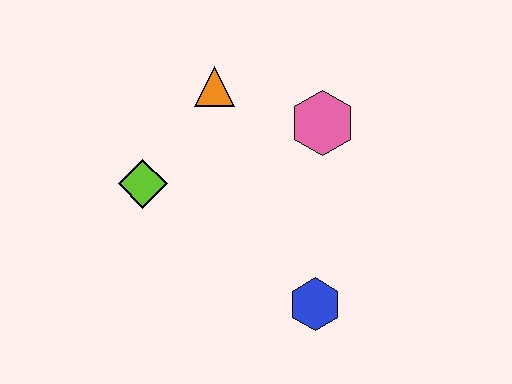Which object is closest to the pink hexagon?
The orange triangle is closest to the pink hexagon.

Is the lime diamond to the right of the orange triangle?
No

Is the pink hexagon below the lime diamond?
No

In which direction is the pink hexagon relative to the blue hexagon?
The pink hexagon is above the blue hexagon.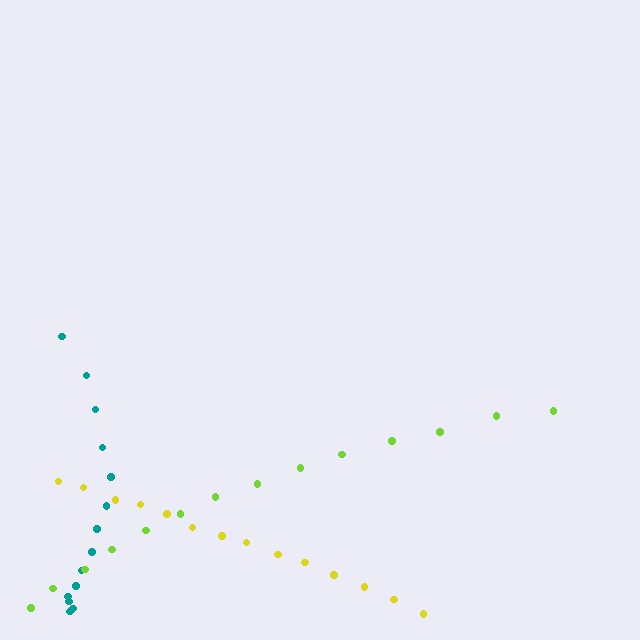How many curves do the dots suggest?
There are 3 distinct paths.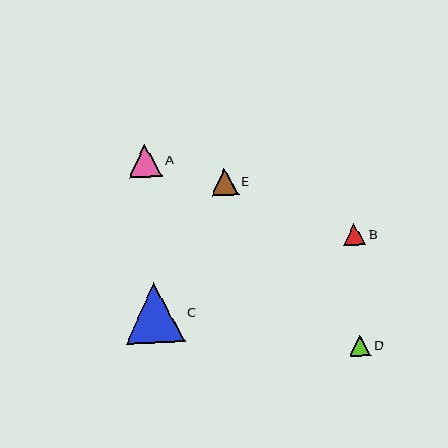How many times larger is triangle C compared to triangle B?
Triangle C is approximately 2.7 times the size of triangle B.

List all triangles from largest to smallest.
From largest to smallest: C, A, E, B, D.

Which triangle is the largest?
Triangle C is the largest with a size of approximately 59 pixels.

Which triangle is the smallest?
Triangle D is the smallest with a size of approximately 21 pixels.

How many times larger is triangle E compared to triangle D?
Triangle E is approximately 1.2 times the size of triangle D.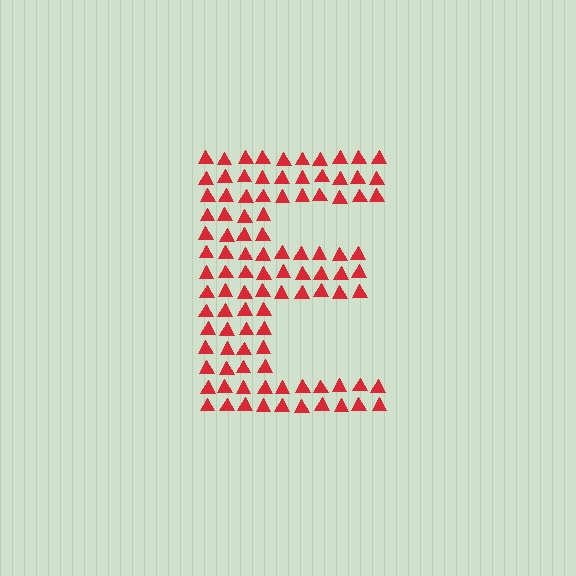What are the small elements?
The small elements are triangles.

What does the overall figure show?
The overall figure shows the letter E.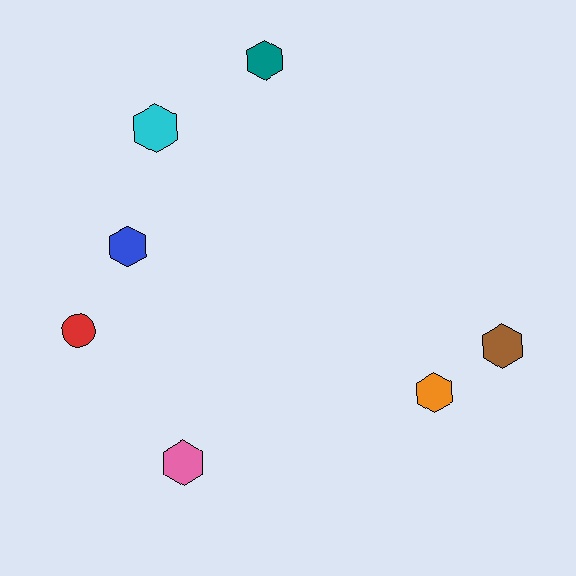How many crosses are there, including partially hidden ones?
There are no crosses.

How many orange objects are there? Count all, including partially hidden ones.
There is 1 orange object.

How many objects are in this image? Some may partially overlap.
There are 7 objects.